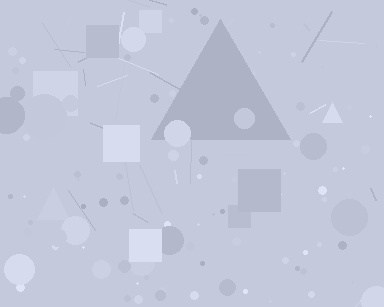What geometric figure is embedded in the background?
A triangle is embedded in the background.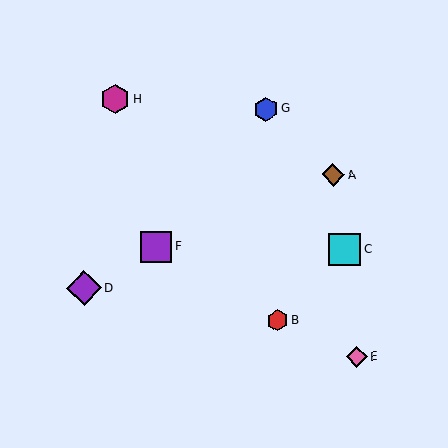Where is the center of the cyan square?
The center of the cyan square is at (345, 249).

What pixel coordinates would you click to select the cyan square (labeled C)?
Click at (345, 249) to select the cyan square C.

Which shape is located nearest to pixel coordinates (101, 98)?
The magenta hexagon (labeled H) at (115, 99) is nearest to that location.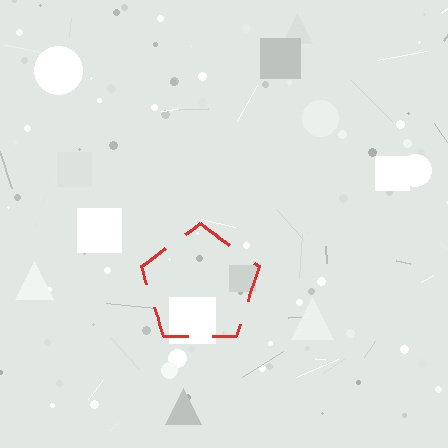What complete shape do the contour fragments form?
The contour fragments form a pentagon.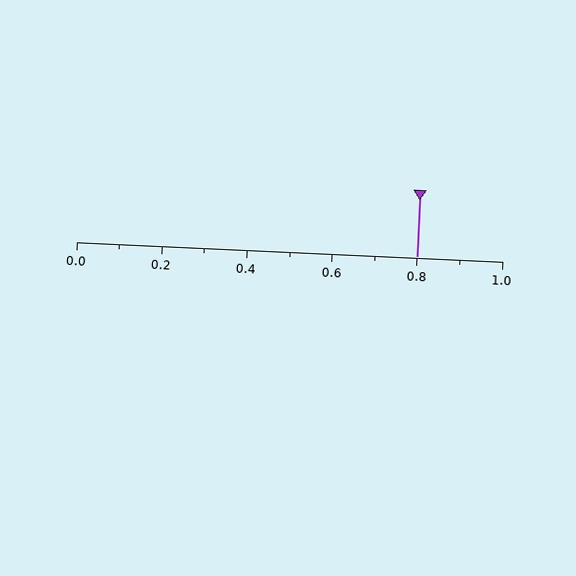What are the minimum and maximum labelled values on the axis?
The axis runs from 0.0 to 1.0.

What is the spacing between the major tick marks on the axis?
The major ticks are spaced 0.2 apart.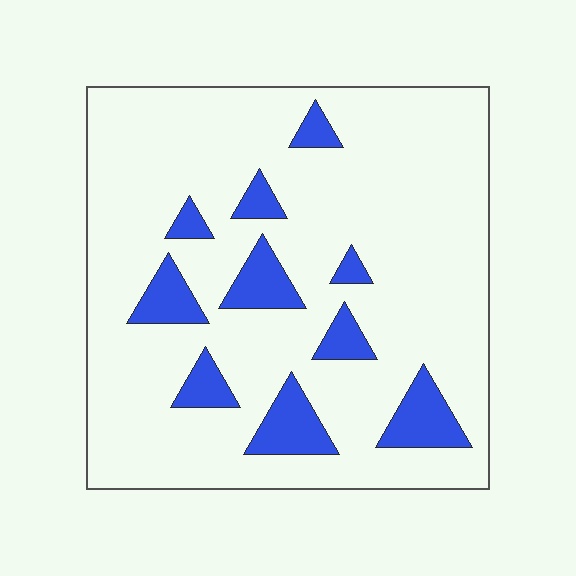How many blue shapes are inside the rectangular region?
10.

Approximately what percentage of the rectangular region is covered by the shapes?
Approximately 15%.